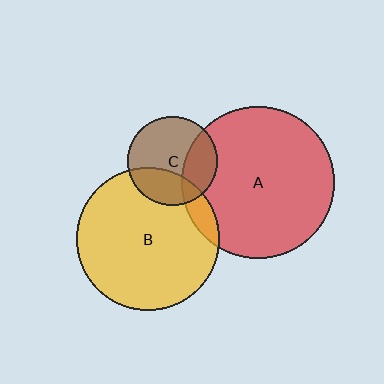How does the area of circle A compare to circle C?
Approximately 2.9 times.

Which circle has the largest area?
Circle A (red).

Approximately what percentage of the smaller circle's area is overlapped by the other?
Approximately 10%.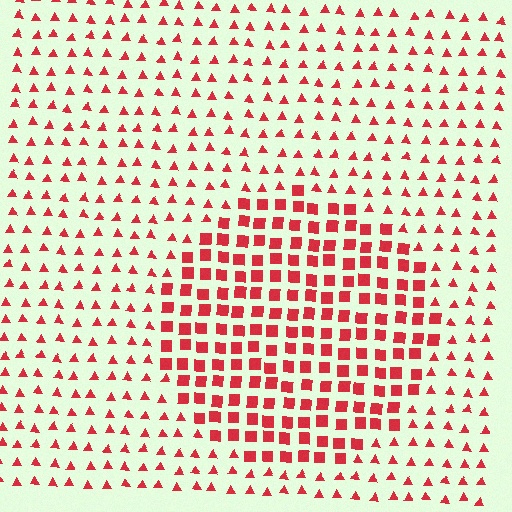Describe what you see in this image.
The image is filled with small red elements arranged in a uniform grid. A circle-shaped region contains squares, while the surrounding area contains triangles. The boundary is defined purely by the change in element shape.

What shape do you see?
I see a circle.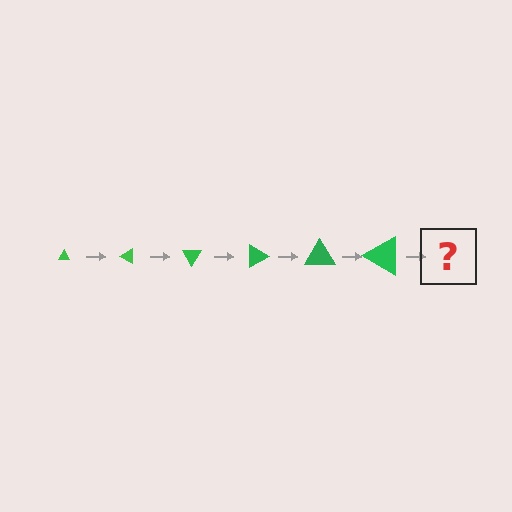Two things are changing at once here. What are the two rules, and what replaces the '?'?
The two rules are that the triangle grows larger each step and it rotates 30 degrees each step. The '?' should be a triangle, larger than the previous one and rotated 180 degrees from the start.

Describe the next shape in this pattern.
It should be a triangle, larger than the previous one and rotated 180 degrees from the start.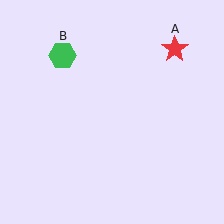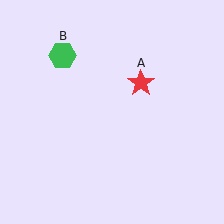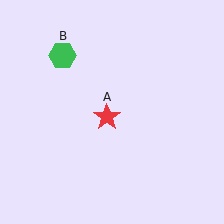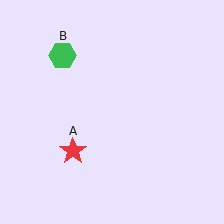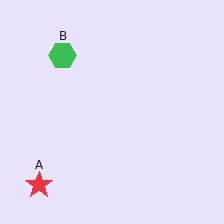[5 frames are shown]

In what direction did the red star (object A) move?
The red star (object A) moved down and to the left.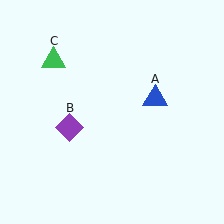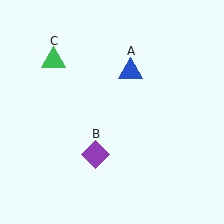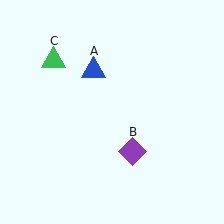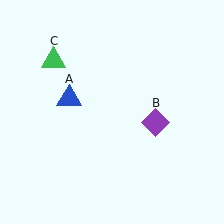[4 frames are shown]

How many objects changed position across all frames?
2 objects changed position: blue triangle (object A), purple diamond (object B).